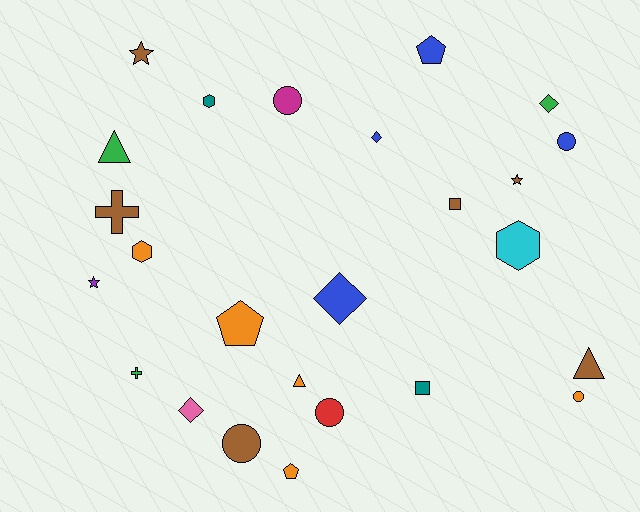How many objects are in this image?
There are 25 objects.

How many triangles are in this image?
There are 3 triangles.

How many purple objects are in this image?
There is 1 purple object.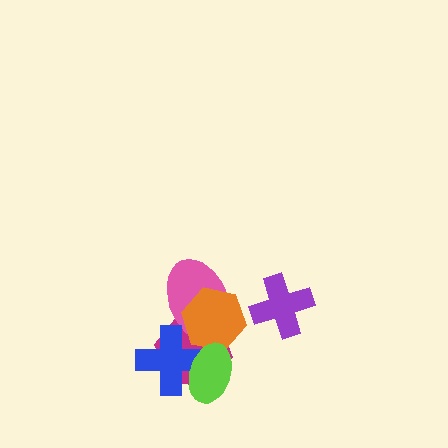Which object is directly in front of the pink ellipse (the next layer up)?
The blue cross is directly in front of the pink ellipse.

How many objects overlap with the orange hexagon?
4 objects overlap with the orange hexagon.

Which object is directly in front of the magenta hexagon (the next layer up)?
The pink ellipse is directly in front of the magenta hexagon.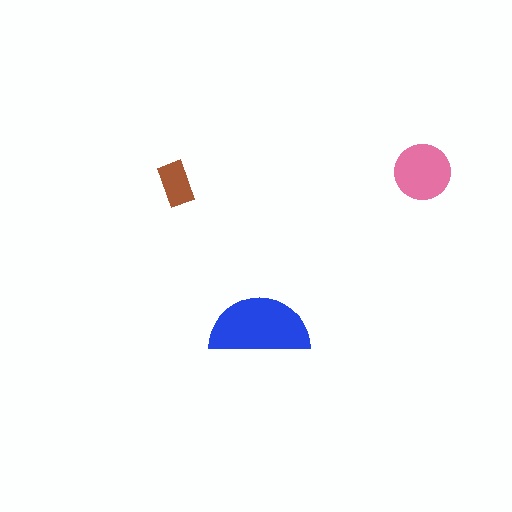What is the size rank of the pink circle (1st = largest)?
2nd.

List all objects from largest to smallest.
The blue semicircle, the pink circle, the brown rectangle.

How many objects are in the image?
There are 3 objects in the image.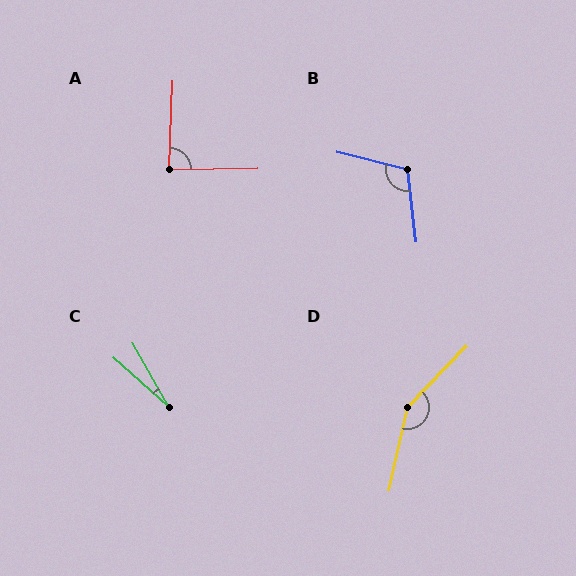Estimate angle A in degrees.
Approximately 87 degrees.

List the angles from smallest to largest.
C (19°), A (87°), B (111°), D (148°).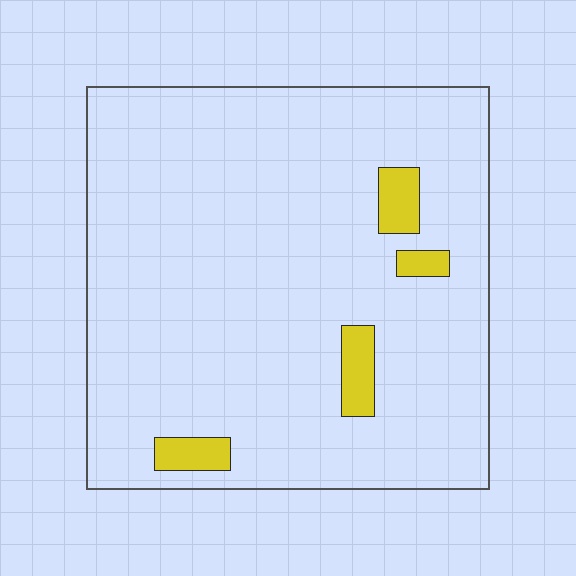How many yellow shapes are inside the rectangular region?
4.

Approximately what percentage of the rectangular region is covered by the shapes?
Approximately 5%.